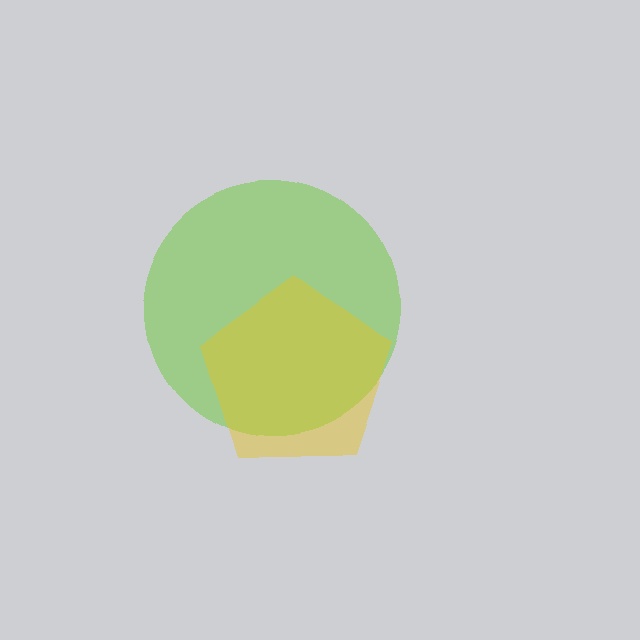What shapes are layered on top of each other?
The layered shapes are: a lime circle, a yellow pentagon.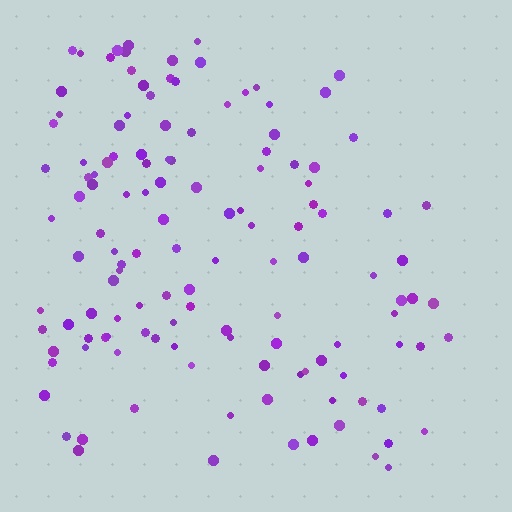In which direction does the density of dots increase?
From right to left, with the left side densest.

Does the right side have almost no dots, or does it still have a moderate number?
Still a moderate number, just noticeably fewer than the left.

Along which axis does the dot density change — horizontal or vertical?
Horizontal.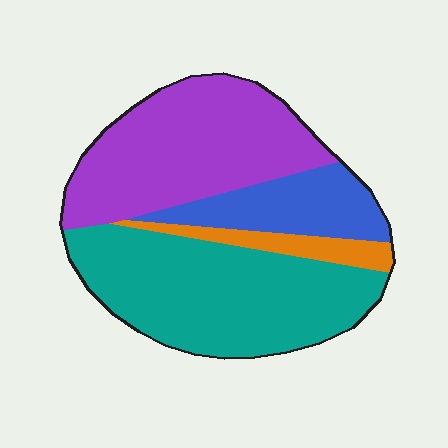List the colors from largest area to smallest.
From largest to smallest: teal, purple, blue, orange.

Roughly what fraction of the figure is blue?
Blue covers around 15% of the figure.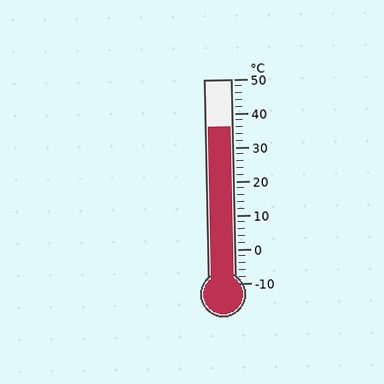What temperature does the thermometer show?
The thermometer shows approximately 36°C.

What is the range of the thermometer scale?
The thermometer scale ranges from -10°C to 50°C.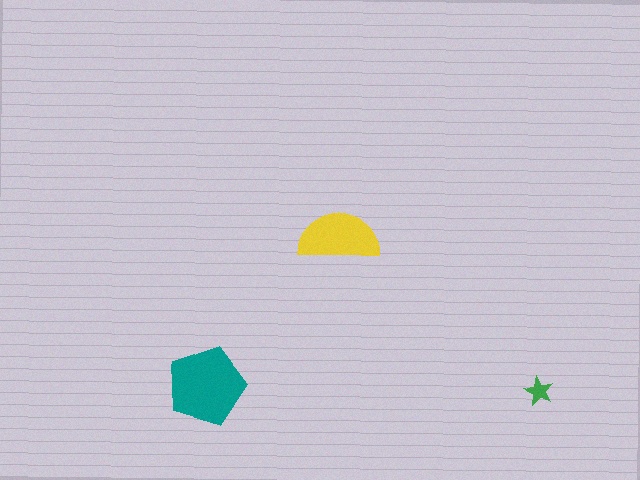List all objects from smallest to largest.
The green star, the yellow semicircle, the teal pentagon.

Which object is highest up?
The yellow semicircle is topmost.